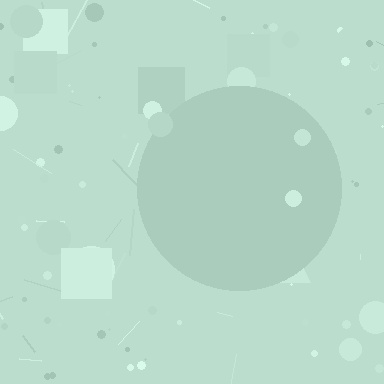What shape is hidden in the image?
A circle is hidden in the image.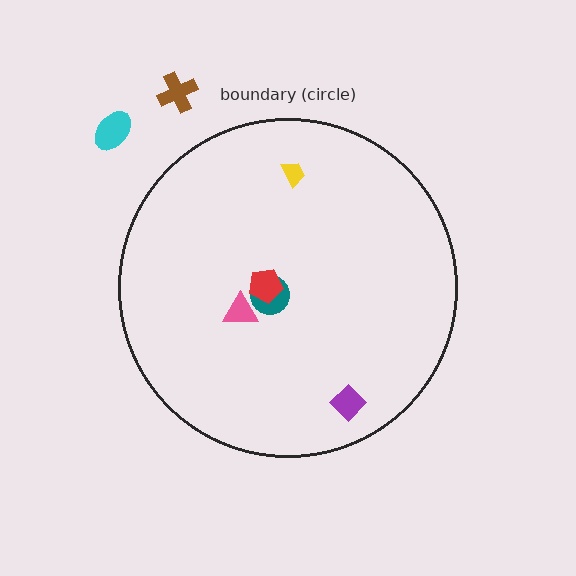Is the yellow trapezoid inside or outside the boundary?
Inside.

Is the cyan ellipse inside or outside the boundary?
Outside.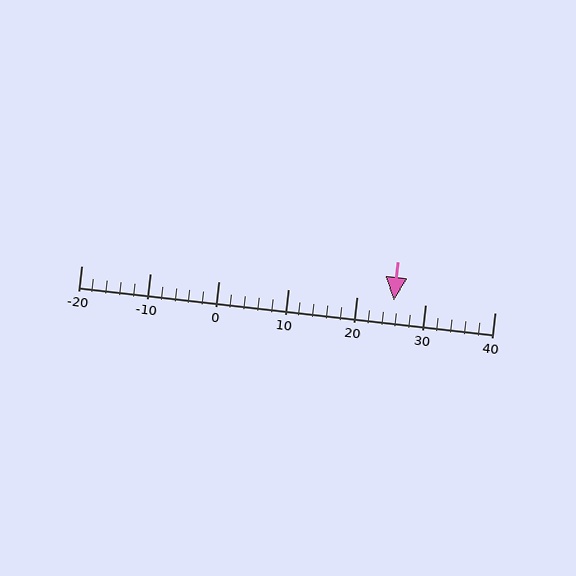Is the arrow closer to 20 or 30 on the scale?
The arrow is closer to 30.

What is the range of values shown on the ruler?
The ruler shows values from -20 to 40.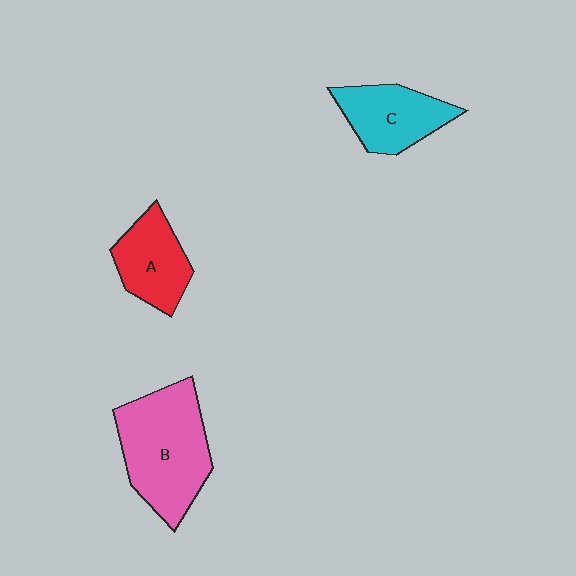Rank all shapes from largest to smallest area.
From largest to smallest: B (pink), C (cyan), A (red).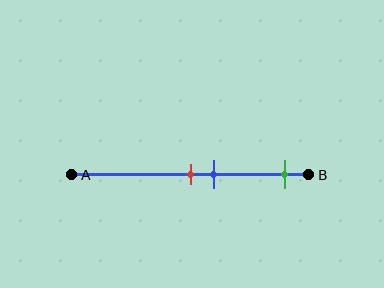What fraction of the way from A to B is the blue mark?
The blue mark is approximately 60% (0.6) of the way from A to B.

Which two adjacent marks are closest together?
The red and blue marks are the closest adjacent pair.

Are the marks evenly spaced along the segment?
No, the marks are not evenly spaced.